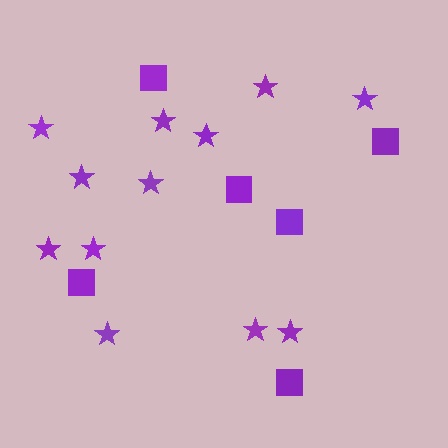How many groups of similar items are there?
There are 2 groups: one group of squares (6) and one group of stars (12).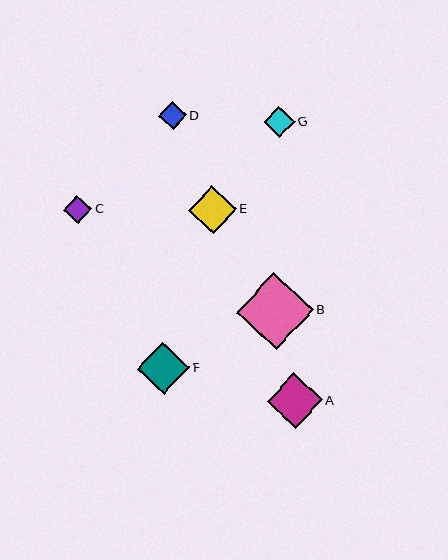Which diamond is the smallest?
Diamond D is the smallest with a size of approximately 28 pixels.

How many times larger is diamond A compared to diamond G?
Diamond A is approximately 1.8 times the size of diamond G.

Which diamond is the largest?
Diamond B is the largest with a size of approximately 77 pixels.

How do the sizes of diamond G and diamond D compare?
Diamond G and diamond D are approximately the same size.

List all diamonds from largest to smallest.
From largest to smallest: B, A, F, E, G, C, D.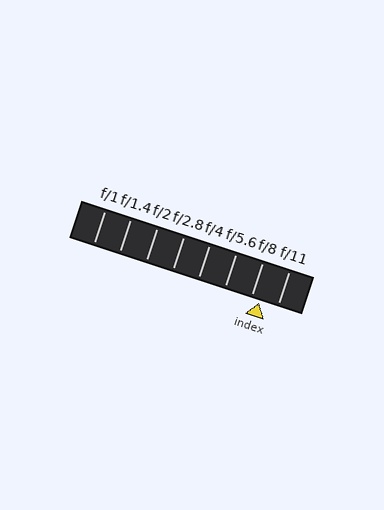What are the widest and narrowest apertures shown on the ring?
The widest aperture shown is f/1 and the narrowest is f/11.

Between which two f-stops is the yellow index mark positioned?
The index mark is between f/8 and f/11.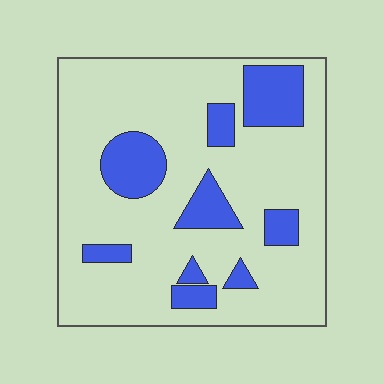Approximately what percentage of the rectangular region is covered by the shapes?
Approximately 20%.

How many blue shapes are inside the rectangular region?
9.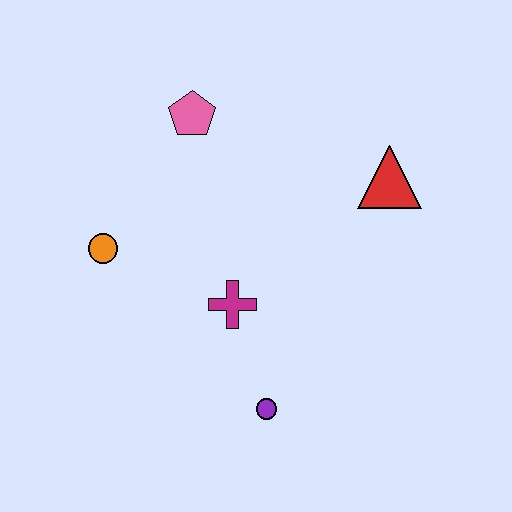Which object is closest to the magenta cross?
The purple circle is closest to the magenta cross.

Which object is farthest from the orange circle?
The red triangle is farthest from the orange circle.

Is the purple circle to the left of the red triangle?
Yes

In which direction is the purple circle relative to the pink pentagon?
The purple circle is below the pink pentagon.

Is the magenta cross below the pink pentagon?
Yes